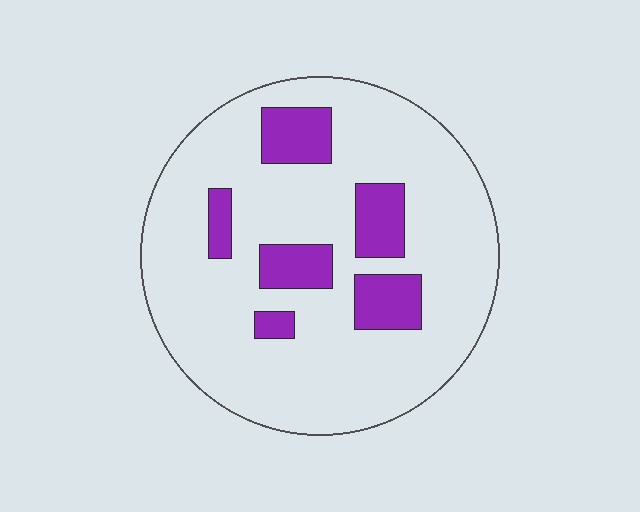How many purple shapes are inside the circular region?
6.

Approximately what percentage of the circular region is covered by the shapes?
Approximately 15%.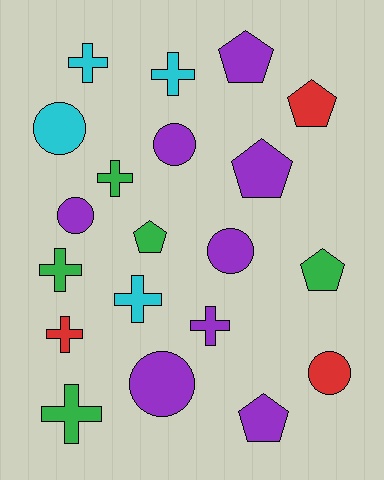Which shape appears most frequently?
Cross, with 8 objects.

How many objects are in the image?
There are 20 objects.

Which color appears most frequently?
Purple, with 8 objects.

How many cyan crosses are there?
There are 3 cyan crosses.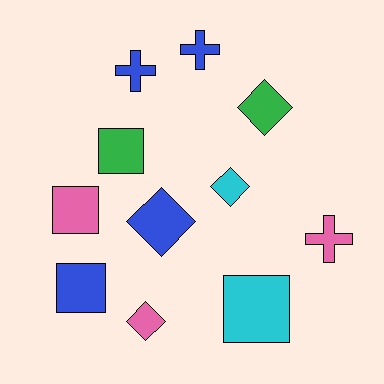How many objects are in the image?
There are 11 objects.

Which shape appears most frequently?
Square, with 4 objects.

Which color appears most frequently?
Blue, with 4 objects.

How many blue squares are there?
There is 1 blue square.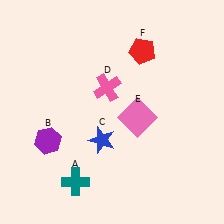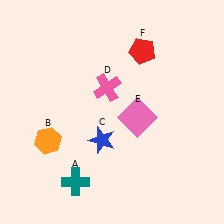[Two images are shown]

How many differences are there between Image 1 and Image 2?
There is 1 difference between the two images.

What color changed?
The hexagon (B) changed from purple in Image 1 to orange in Image 2.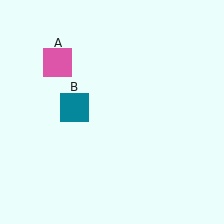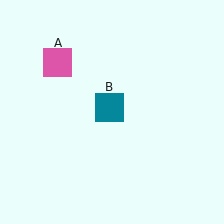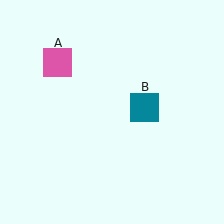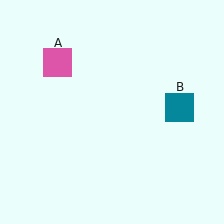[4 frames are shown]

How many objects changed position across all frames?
1 object changed position: teal square (object B).